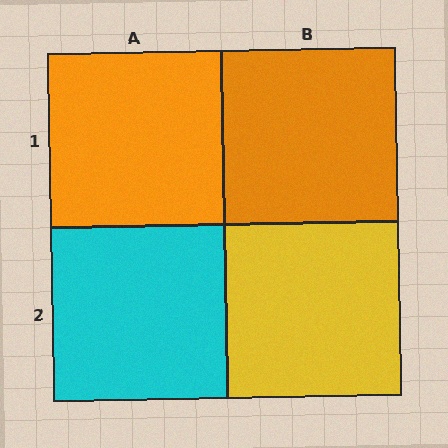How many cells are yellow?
1 cell is yellow.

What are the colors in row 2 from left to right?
Cyan, yellow.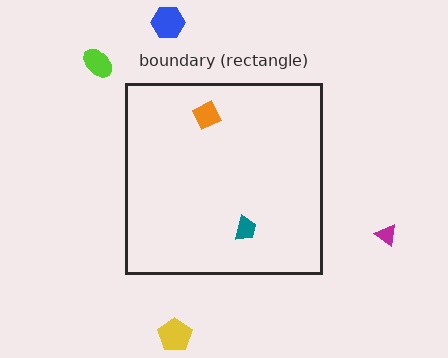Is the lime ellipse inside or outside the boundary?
Outside.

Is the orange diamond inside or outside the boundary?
Inside.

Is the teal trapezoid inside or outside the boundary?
Inside.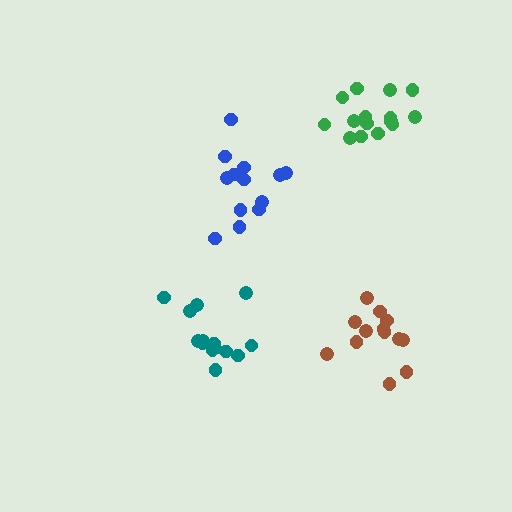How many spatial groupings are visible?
There are 4 spatial groupings.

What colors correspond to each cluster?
The clusters are colored: teal, blue, brown, green.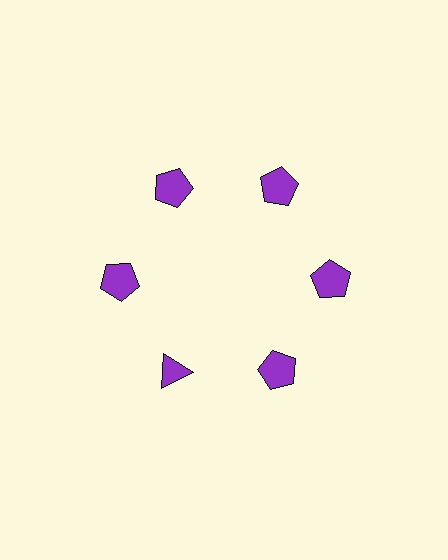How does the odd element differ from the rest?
It has a different shape: triangle instead of pentagon.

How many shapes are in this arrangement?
There are 6 shapes arranged in a ring pattern.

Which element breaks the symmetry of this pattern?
The purple triangle at roughly the 7 o'clock position breaks the symmetry. All other shapes are purple pentagons.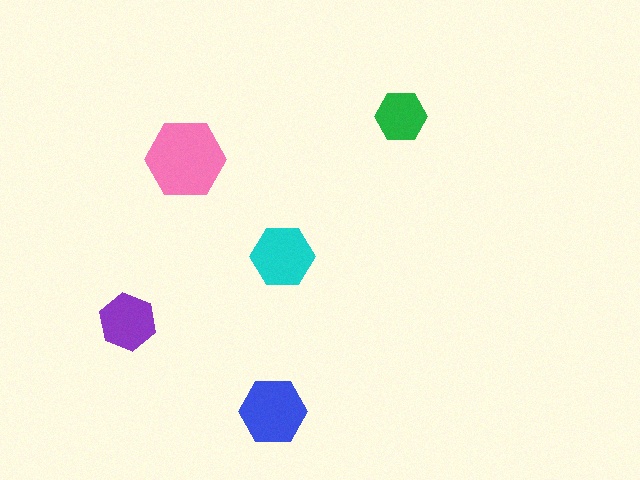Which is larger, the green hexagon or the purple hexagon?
The purple one.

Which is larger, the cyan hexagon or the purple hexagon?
The cyan one.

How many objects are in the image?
There are 5 objects in the image.